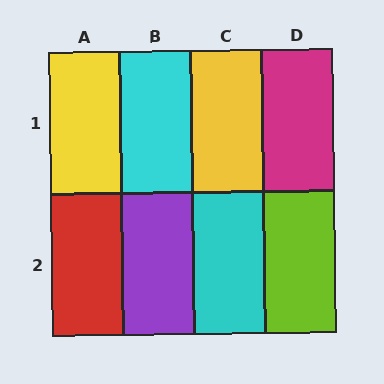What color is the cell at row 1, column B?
Cyan.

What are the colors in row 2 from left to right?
Red, purple, cyan, lime.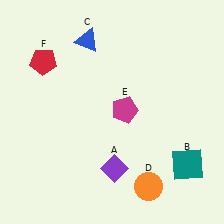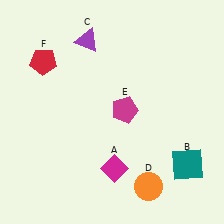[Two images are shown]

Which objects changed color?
A changed from purple to magenta. C changed from blue to purple.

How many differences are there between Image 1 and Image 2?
There are 2 differences between the two images.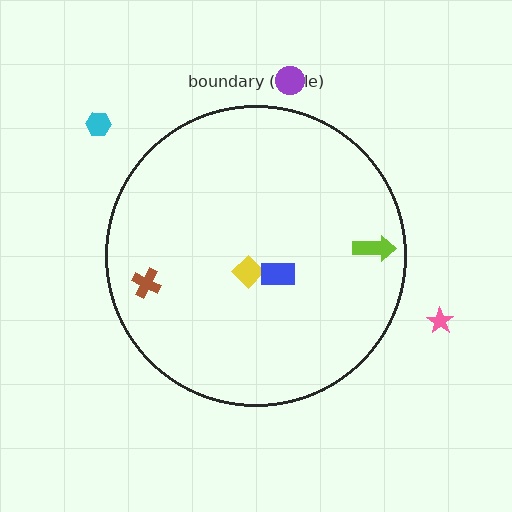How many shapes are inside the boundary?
4 inside, 3 outside.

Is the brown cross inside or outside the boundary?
Inside.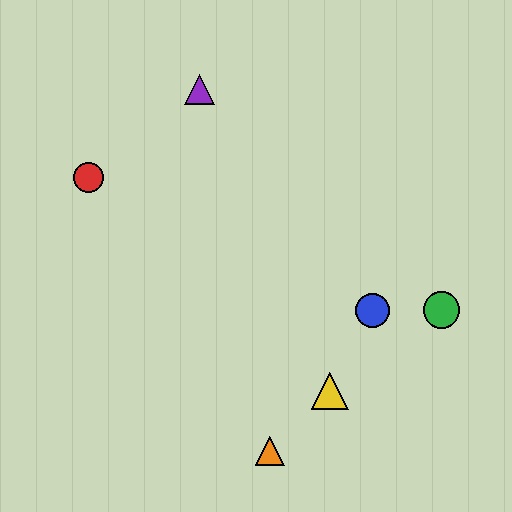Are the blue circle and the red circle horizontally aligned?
No, the blue circle is at y≈310 and the red circle is at y≈177.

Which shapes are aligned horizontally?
The blue circle, the green circle are aligned horizontally.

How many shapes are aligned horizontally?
2 shapes (the blue circle, the green circle) are aligned horizontally.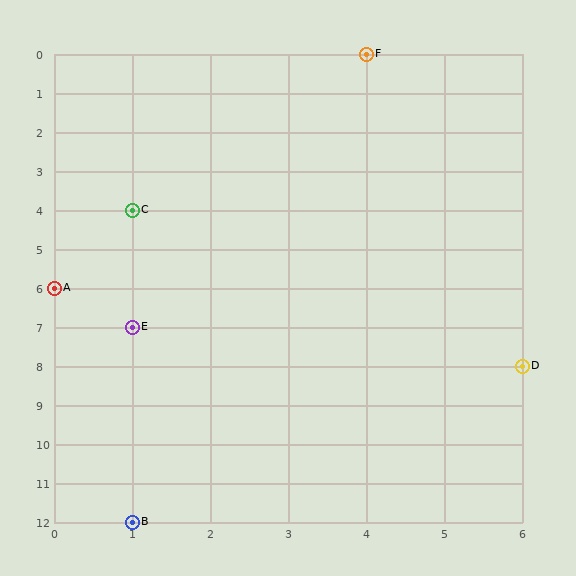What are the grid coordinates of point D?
Point D is at grid coordinates (6, 8).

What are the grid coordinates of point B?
Point B is at grid coordinates (1, 12).